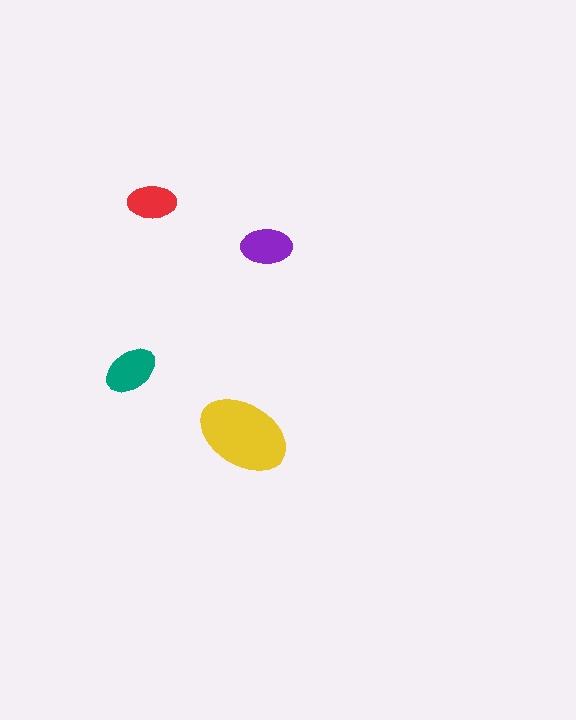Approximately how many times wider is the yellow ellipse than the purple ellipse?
About 2 times wider.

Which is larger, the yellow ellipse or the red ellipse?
The yellow one.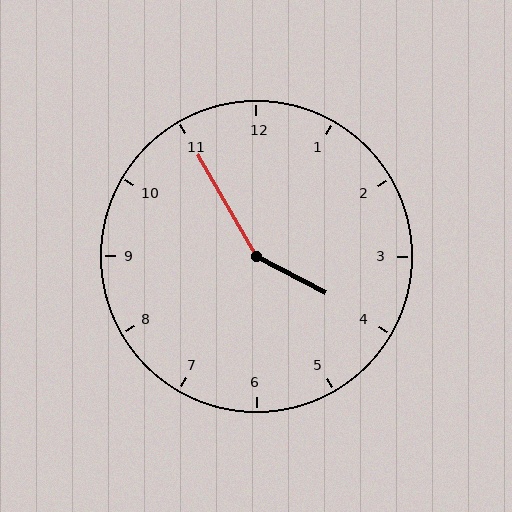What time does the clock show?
3:55.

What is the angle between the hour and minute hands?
Approximately 148 degrees.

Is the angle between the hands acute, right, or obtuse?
It is obtuse.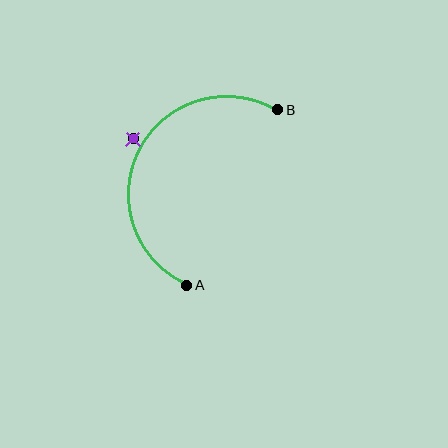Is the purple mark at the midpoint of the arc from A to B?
No — the purple mark does not lie on the arc at all. It sits slightly outside the curve.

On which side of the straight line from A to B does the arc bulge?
The arc bulges to the left of the straight line connecting A and B.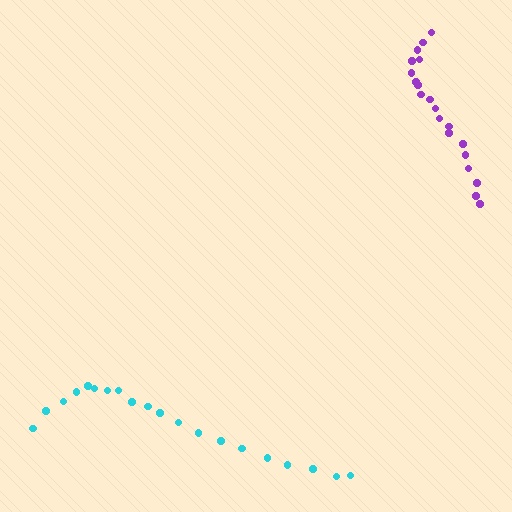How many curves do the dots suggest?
There are 2 distinct paths.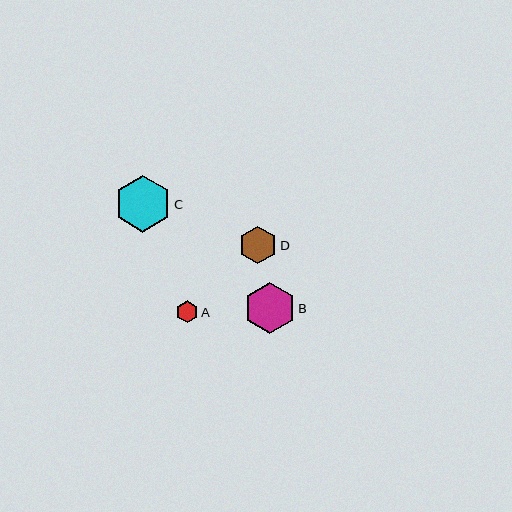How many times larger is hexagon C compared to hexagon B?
Hexagon C is approximately 1.1 times the size of hexagon B.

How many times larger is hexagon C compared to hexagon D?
Hexagon C is approximately 1.5 times the size of hexagon D.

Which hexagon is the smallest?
Hexagon A is the smallest with a size of approximately 22 pixels.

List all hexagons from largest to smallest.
From largest to smallest: C, B, D, A.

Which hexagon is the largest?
Hexagon C is the largest with a size of approximately 57 pixels.